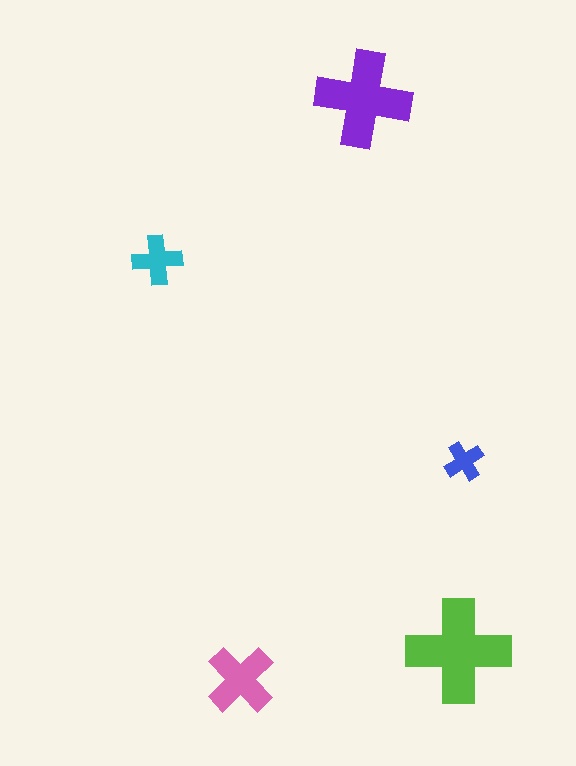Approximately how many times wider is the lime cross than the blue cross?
About 2.5 times wider.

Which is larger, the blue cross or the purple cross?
The purple one.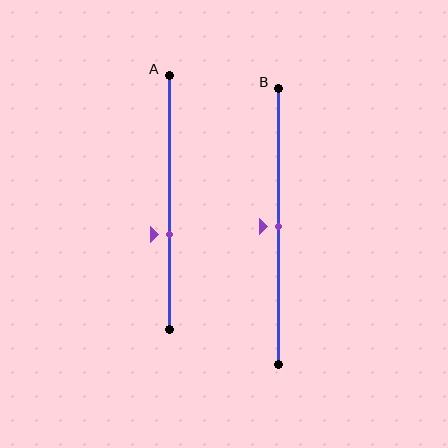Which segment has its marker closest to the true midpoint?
Segment B has its marker closest to the true midpoint.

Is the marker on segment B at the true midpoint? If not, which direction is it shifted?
Yes, the marker on segment B is at the true midpoint.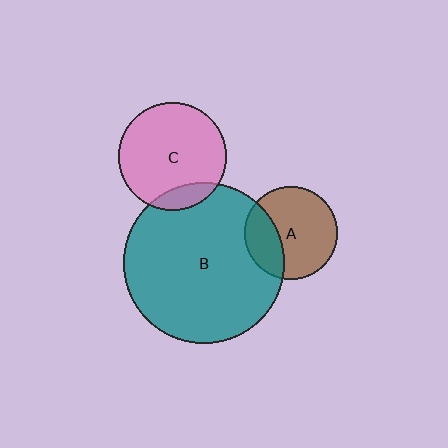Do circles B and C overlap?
Yes.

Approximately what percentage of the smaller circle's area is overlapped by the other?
Approximately 15%.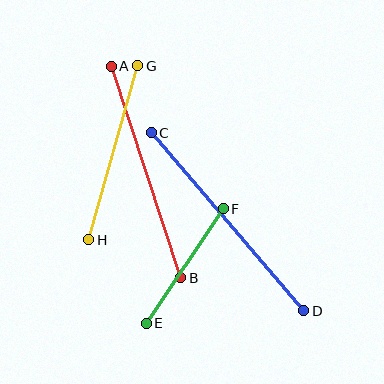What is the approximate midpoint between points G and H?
The midpoint is at approximately (113, 153) pixels.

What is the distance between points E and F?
The distance is approximately 138 pixels.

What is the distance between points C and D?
The distance is approximately 234 pixels.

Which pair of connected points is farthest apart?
Points C and D are farthest apart.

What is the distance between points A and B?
The distance is approximately 223 pixels.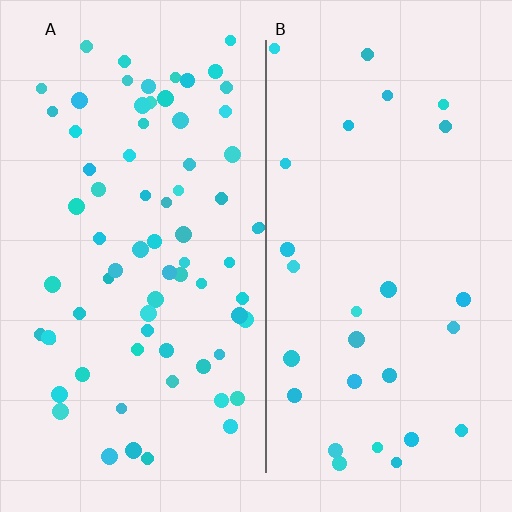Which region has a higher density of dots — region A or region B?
A (the left).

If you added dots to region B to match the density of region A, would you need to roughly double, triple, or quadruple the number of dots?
Approximately triple.